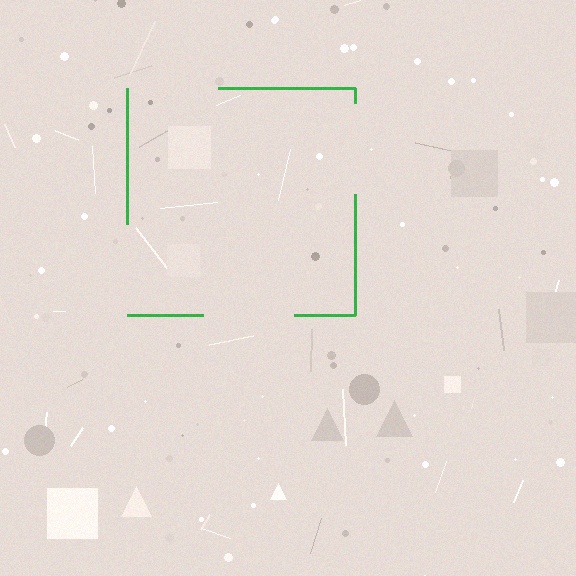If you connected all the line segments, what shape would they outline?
They would outline a square.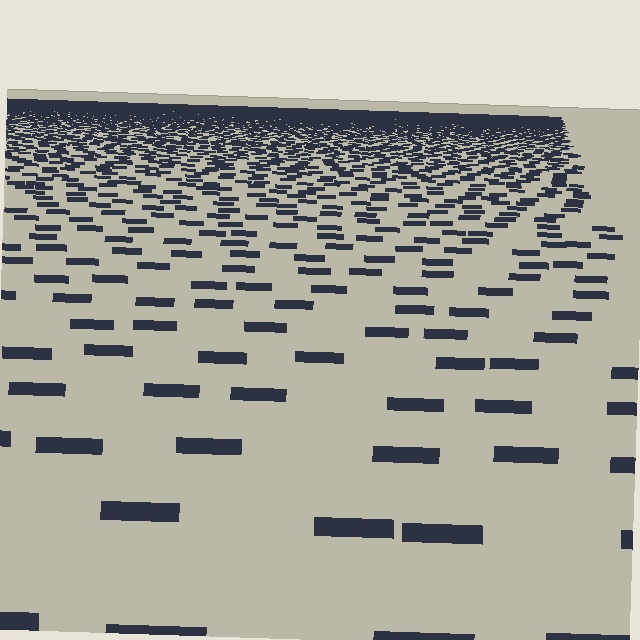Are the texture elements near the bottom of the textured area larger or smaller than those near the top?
Larger. Near the bottom, elements are closer to the viewer and appear at a bigger on-screen size.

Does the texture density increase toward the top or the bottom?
Density increases toward the top.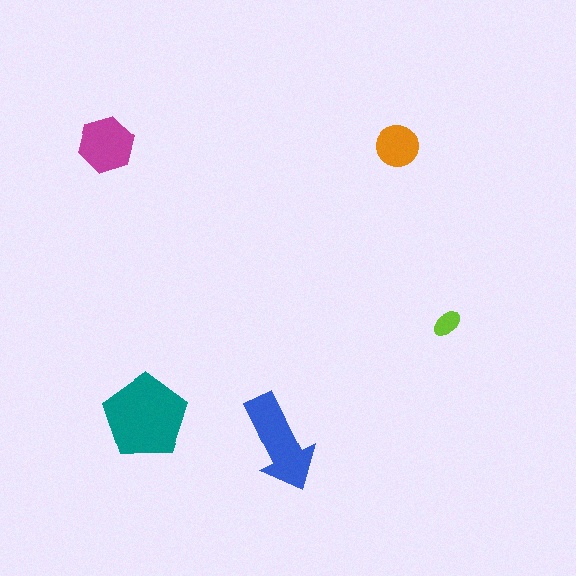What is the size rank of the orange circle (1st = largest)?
4th.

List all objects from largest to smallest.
The teal pentagon, the blue arrow, the magenta hexagon, the orange circle, the lime ellipse.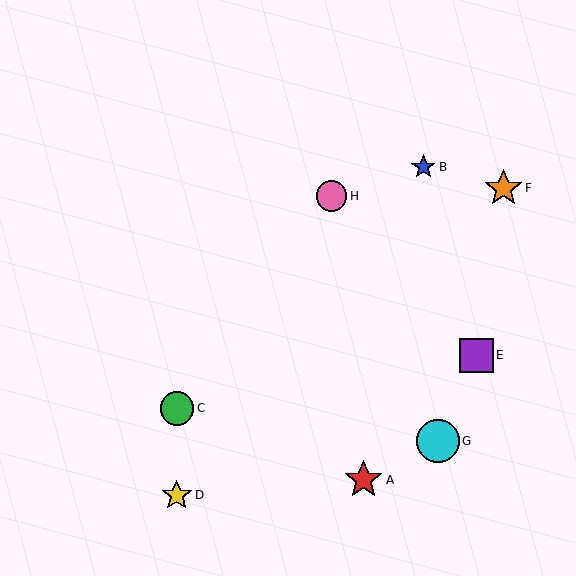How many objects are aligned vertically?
2 objects (C, D) are aligned vertically.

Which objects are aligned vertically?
Objects C, D are aligned vertically.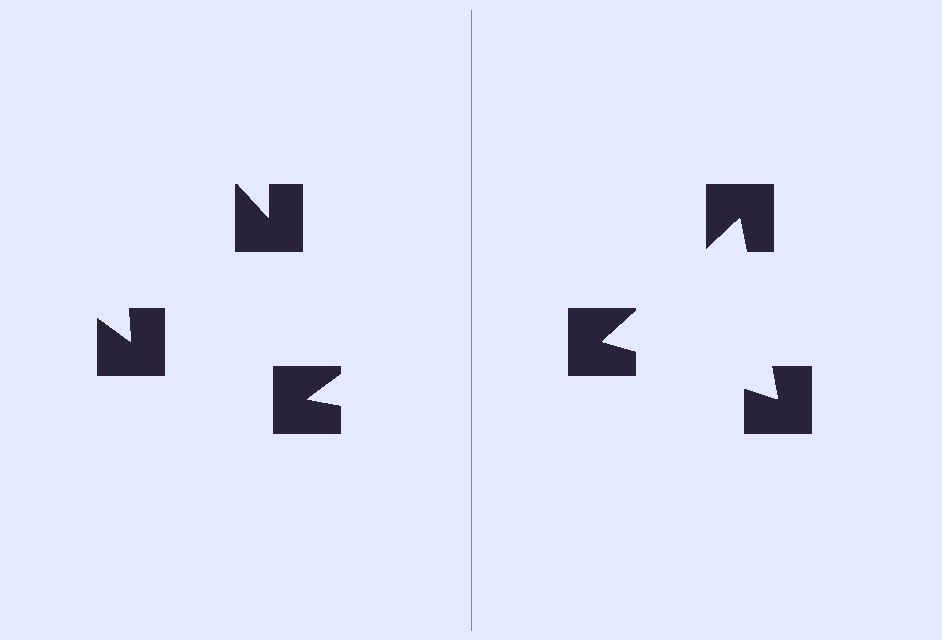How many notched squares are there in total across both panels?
6 — 3 on each side.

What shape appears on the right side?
An illusory triangle.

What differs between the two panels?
The notched squares are positioned identically on both sides; only the wedge orientations differ. On the right they align to a triangle; on the left they are misaligned.